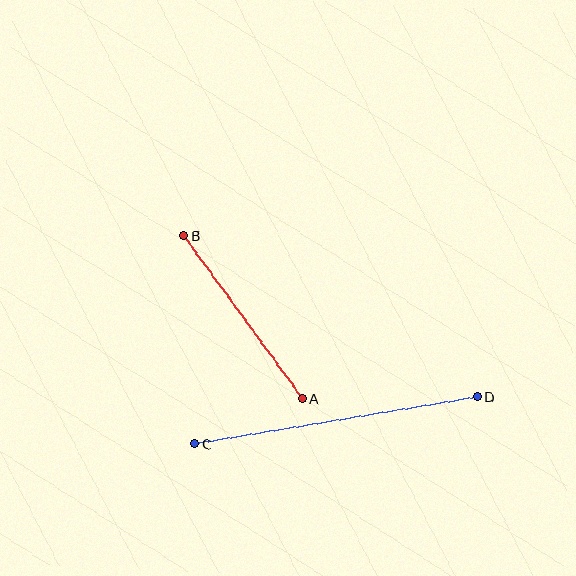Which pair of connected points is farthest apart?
Points C and D are farthest apart.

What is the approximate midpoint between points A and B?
The midpoint is at approximately (243, 317) pixels.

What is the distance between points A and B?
The distance is approximately 202 pixels.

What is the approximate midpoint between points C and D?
The midpoint is at approximately (336, 420) pixels.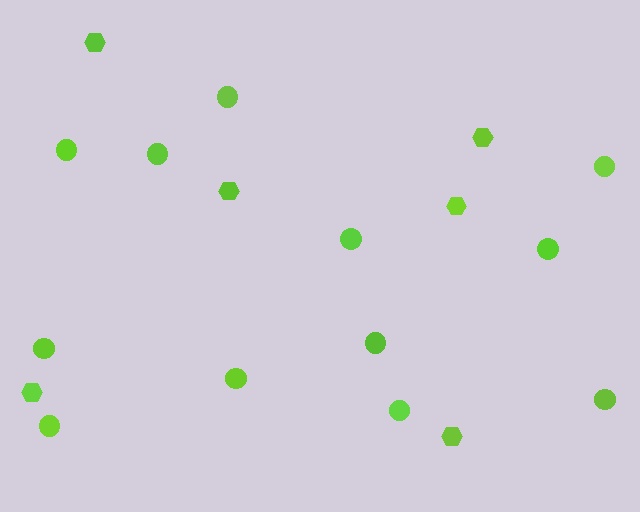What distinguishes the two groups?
There are 2 groups: one group of hexagons (6) and one group of circles (12).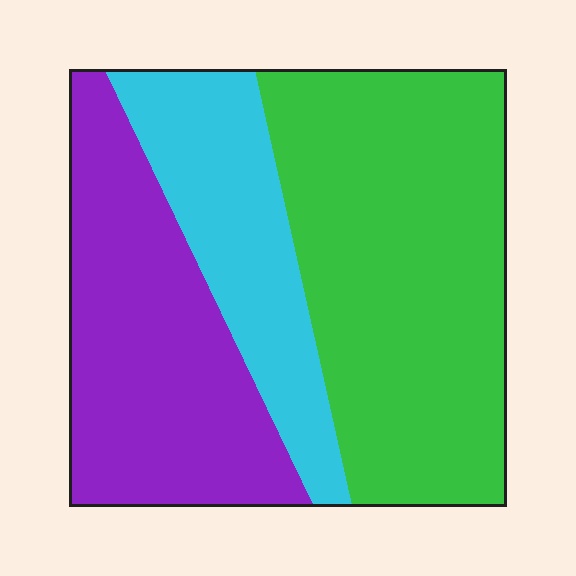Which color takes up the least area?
Cyan, at roughly 20%.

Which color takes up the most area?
Green, at roughly 45%.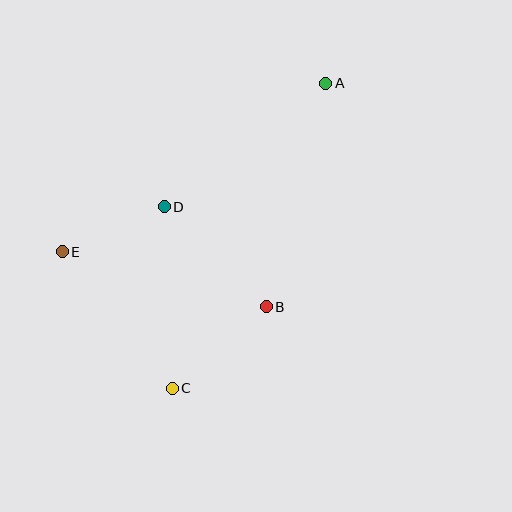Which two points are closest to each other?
Points D and E are closest to each other.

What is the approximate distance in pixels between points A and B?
The distance between A and B is approximately 231 pixels.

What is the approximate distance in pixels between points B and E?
The distance between B and E is approximately 211 pixels.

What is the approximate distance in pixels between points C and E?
The distance between C and E is approximately 175 pixels.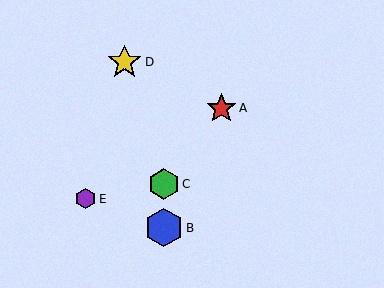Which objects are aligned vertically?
Objects B, C are aligned vertically.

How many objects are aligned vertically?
2 objects (B, C) are aligned vertically.